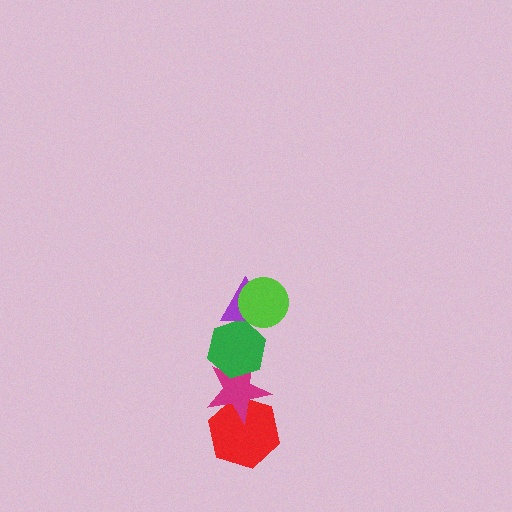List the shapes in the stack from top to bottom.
From top to bottom: the lime circle, the purple triangle, the green hexagon, the magenta star, the red hexagon.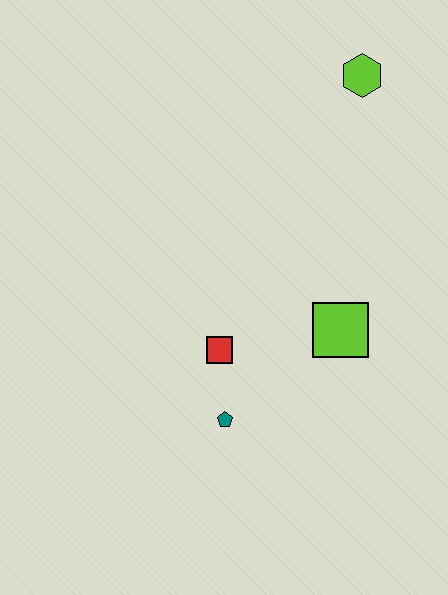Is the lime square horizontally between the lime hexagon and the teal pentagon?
Yes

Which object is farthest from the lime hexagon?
The teal pentagon is farthest from the lime hexagon.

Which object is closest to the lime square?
The red square is closest to the lime square.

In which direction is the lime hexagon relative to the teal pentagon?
The lime hexagon is above the teal pentagon.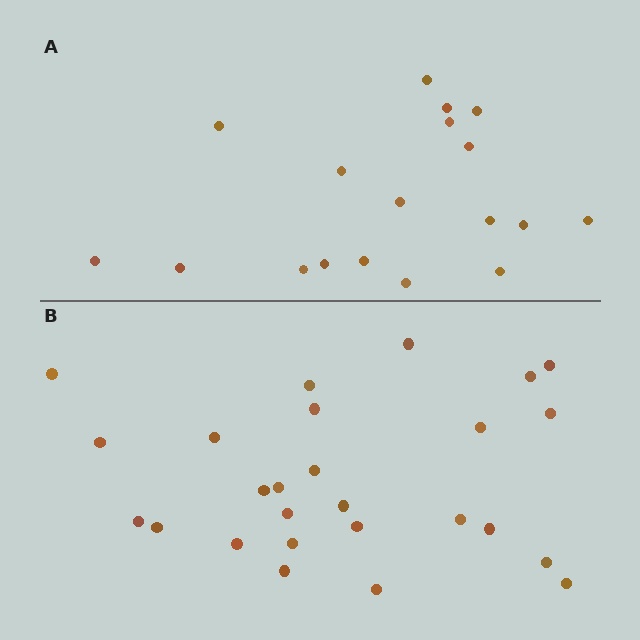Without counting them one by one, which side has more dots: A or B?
Region B (the bottom region) has more dots.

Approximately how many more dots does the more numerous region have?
Region B has roughly 8 or so more dots than region A.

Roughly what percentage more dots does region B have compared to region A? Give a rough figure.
About 45% more.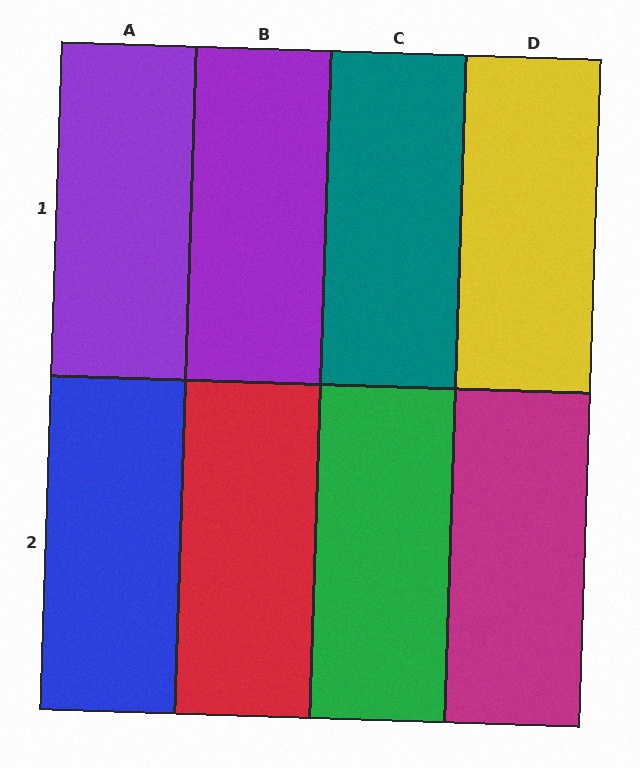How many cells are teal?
1 cell is teal.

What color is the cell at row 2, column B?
Red.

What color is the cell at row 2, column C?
Green.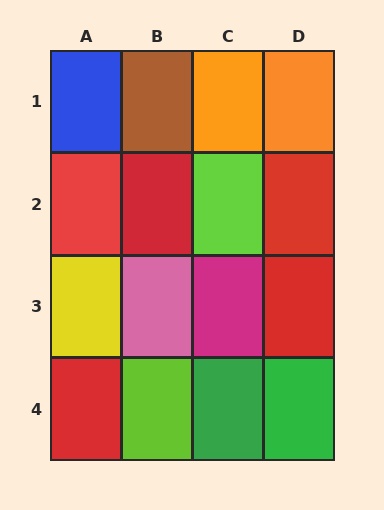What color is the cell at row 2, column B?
Red.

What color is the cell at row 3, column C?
Magenta.